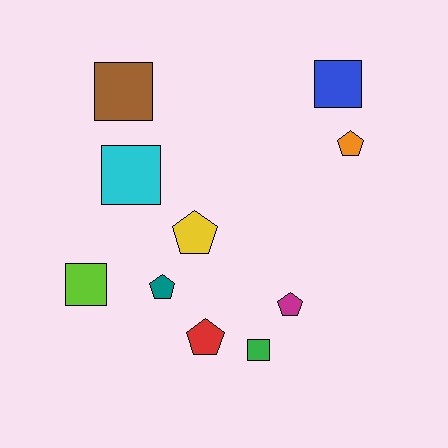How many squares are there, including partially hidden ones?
There are 5 squares.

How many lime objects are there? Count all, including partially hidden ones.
There is 1 lime object.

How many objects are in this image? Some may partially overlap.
There are 10 objects.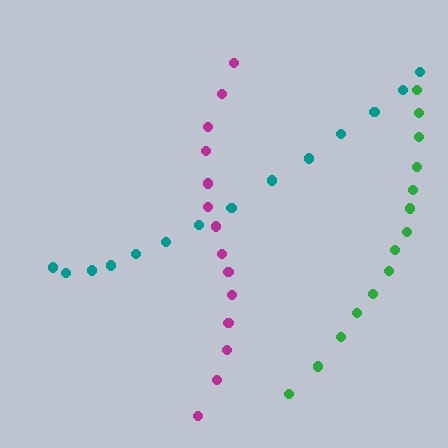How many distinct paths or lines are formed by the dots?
There are 3 distinct paths.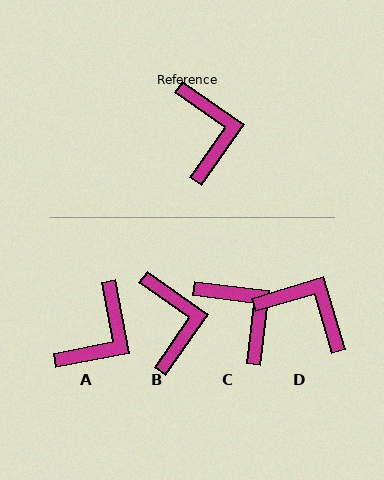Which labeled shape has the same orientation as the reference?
B.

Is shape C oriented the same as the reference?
No, it is off by about 28 degrees.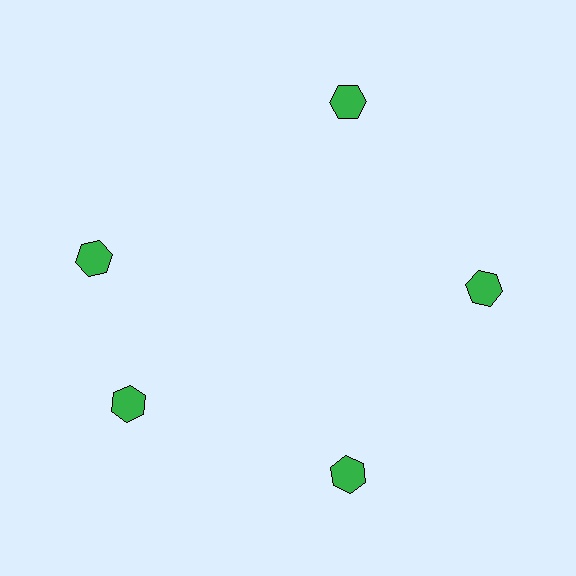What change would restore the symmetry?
The symmetry would be restored by rotating it back into even spacing with its neighbors so that all 5 hexagons sit at equal angles and equal distance from the center.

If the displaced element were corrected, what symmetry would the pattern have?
It would have 5-fold rotational symmetry — the pattern would map onto itself every 72 degrees.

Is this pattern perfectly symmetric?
No. The 5 green hexagons are arranged in a ring, but one element near the 10 o'clock position is rotated out of alignment along the ring, breaking the 5-fold rotational symmetry.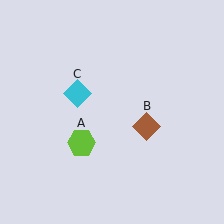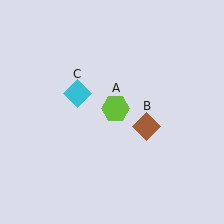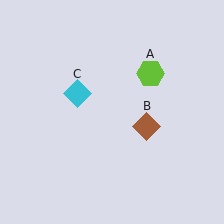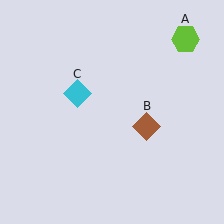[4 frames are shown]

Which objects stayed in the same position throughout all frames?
Brown diamond (object B) and cyan diamond (object C) remained stationary.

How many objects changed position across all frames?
1 object changed position: lime hexagon (object A).